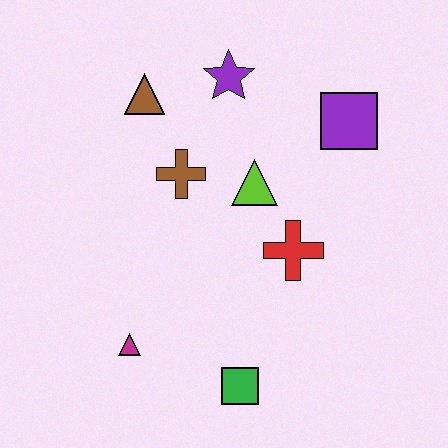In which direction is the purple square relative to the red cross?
The purple square is above the red cross.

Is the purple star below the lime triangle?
No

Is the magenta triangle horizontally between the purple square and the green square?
No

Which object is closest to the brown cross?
The lime triangle is closest to the brown cross.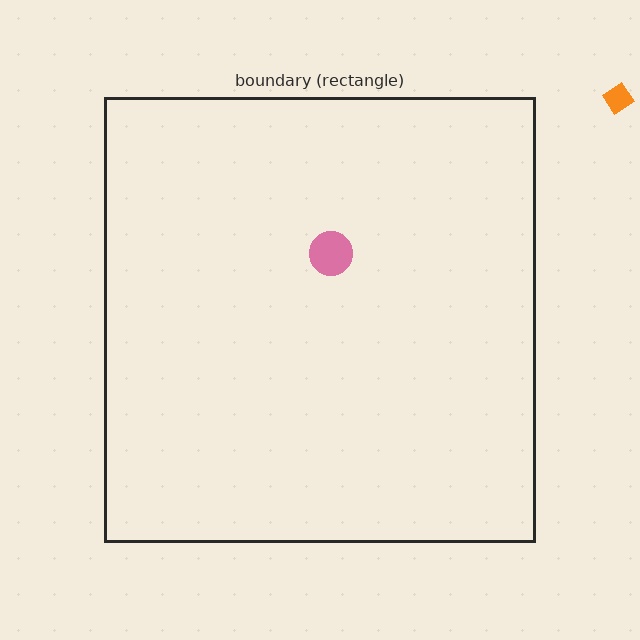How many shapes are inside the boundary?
1 inside, 1 outside.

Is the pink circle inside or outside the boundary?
Inside.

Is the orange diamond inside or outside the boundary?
Outside.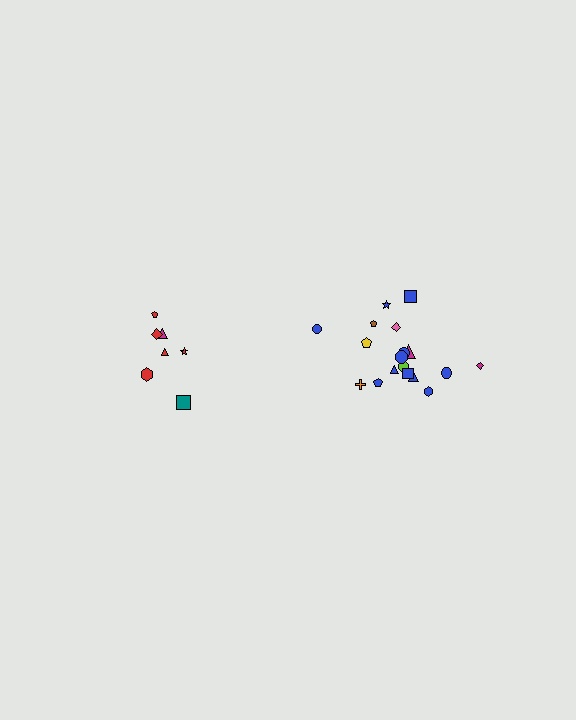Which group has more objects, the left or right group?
The right group.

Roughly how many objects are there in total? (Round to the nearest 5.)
Roughly 25 objects in total.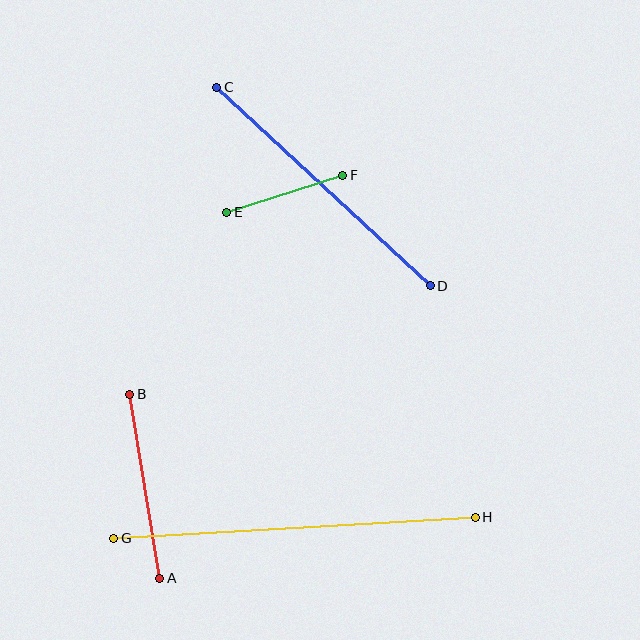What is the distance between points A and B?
The distance is approximately 187 pixels.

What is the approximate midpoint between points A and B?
The midpoint is at approximately (145, 486) pixels.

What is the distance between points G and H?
The distance is approximately 362 pixels.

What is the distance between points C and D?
The distance is approximately 292 pixels.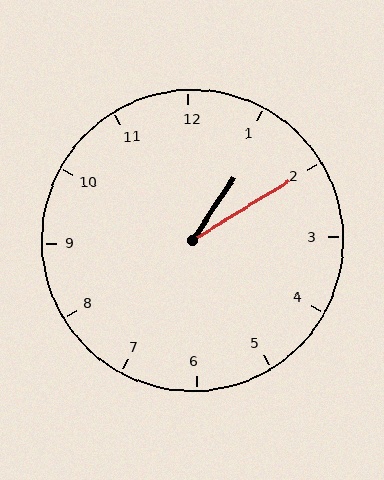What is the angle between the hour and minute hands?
Approximately 25 degrees.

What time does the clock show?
1:10.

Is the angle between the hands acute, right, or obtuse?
It is acute.